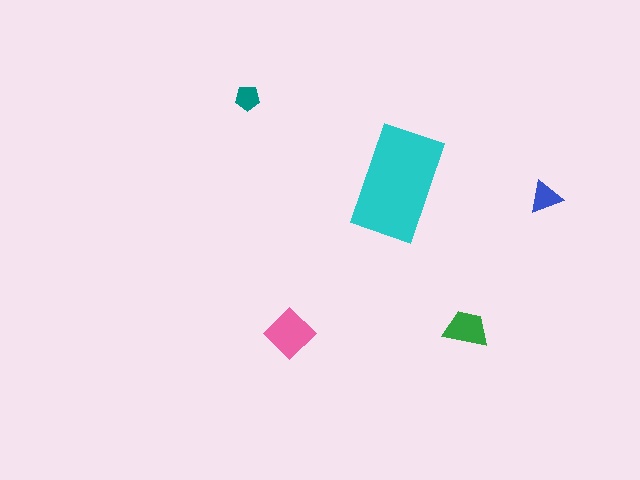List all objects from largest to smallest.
The cyan rectangle, the pink diamond, the green trapezoid, the blue triangle, the teal pentagon.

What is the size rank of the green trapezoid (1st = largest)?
3rd.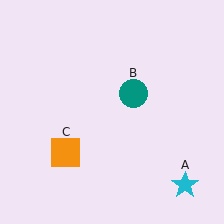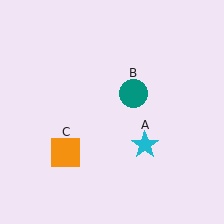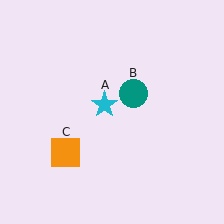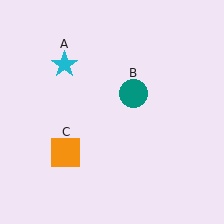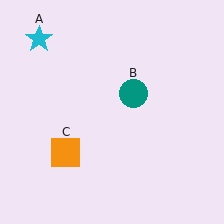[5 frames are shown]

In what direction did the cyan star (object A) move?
The cyan star (object A) moved up and to the left.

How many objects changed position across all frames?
1 object changed position: cyan star (object A).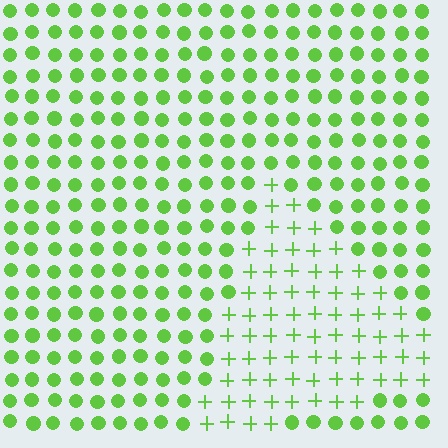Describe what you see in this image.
The image is filled with small lime elements arranged in a uniform grid. A triangle-shaped region contains plus signs, while the surrounding area contains circles. The boundary is defined purely by the change in element shape.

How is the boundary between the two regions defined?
The boundary is defined by a change in element shape: plus signs inside vs. circles outside. All elements share the same color and spacing.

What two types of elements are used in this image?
The image uses plus signs inside the triangle region and circles outside it.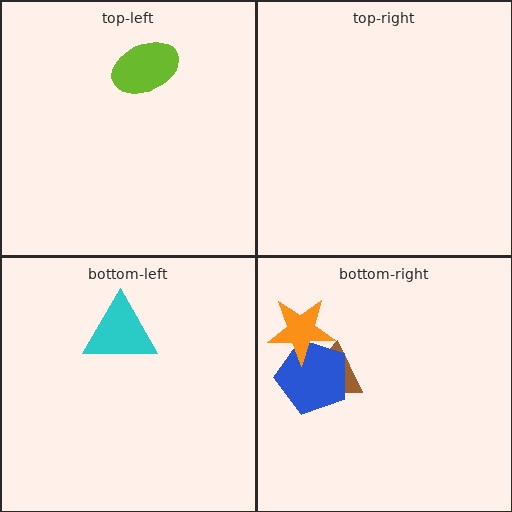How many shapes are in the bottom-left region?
1.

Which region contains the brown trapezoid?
The bottom-right region.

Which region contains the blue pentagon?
The bottom-right region.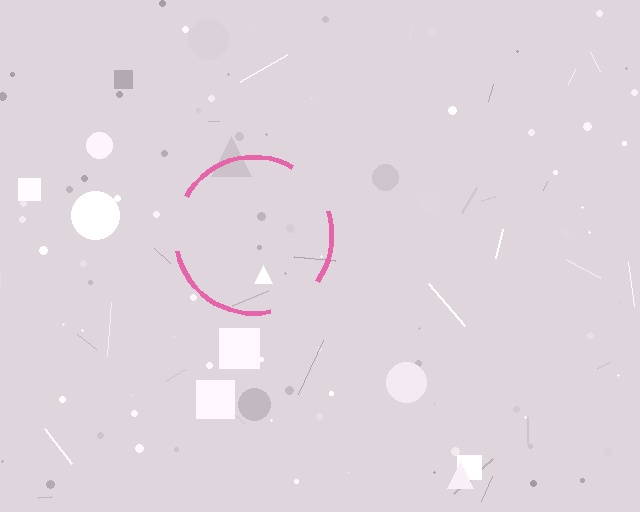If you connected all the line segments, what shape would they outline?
They would outline a circle.